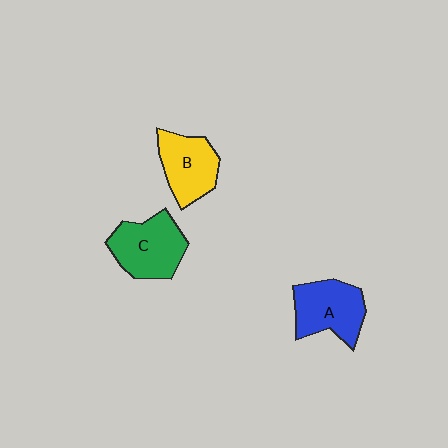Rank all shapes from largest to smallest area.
From largest to smallest: C (green), A (blue), B (yellow).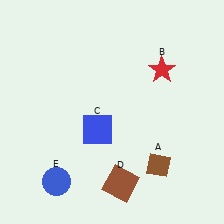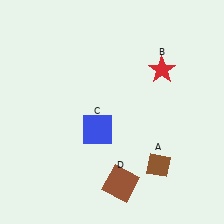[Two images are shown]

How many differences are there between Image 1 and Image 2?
There is 1 difference between the two images.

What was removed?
The blue circle (E) was removed in Image 2.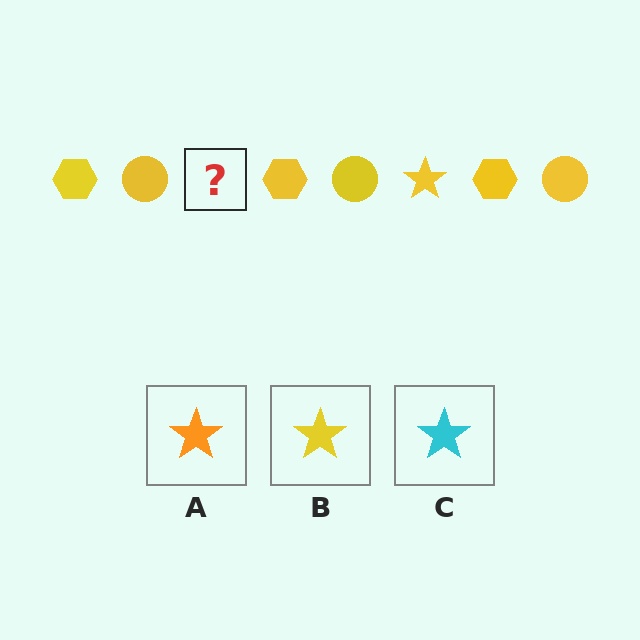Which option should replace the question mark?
Option B.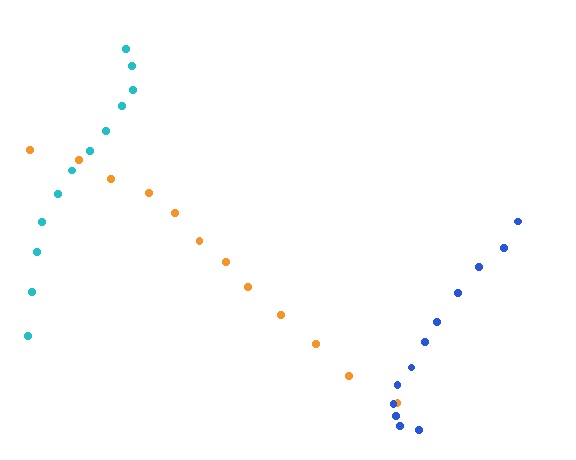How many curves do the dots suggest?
There are 3 distinct paths.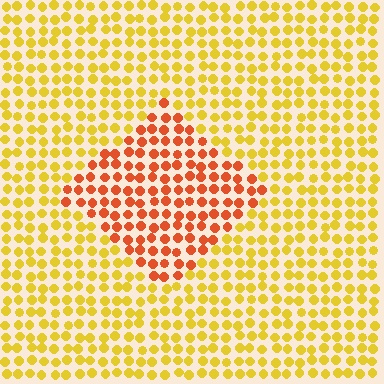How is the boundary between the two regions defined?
The boundary is defined purely by a slight shift in hue (about 40 degrees). Spacing, size, and orientation are identical on both sides.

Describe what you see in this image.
The image is filled with small yellow elements in a uniform arrangement. A diamond-shaped region is visible where the elements are tinted to a slightly different hue, forming a subtle color boundary.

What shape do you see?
I see a diamond.